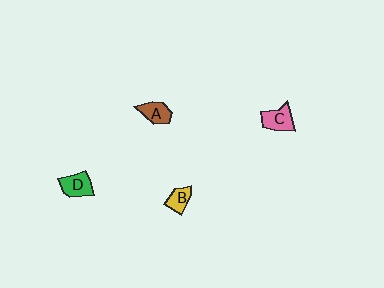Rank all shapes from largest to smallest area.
From largest to smallest: C (pink), D (green), A (brown), B (yellow).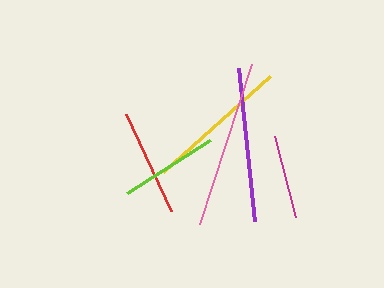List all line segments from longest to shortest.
From longest to shortest: pink, purple, yellow, red, lime, magenta.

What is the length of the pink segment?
The pink segment is approximately 168 pixels long.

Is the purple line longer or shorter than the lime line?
The purple line is longer than the lime line.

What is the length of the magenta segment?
The magenta segment is approximately 83 pixels long.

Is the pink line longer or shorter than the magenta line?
The pink line is longer than the magenta line.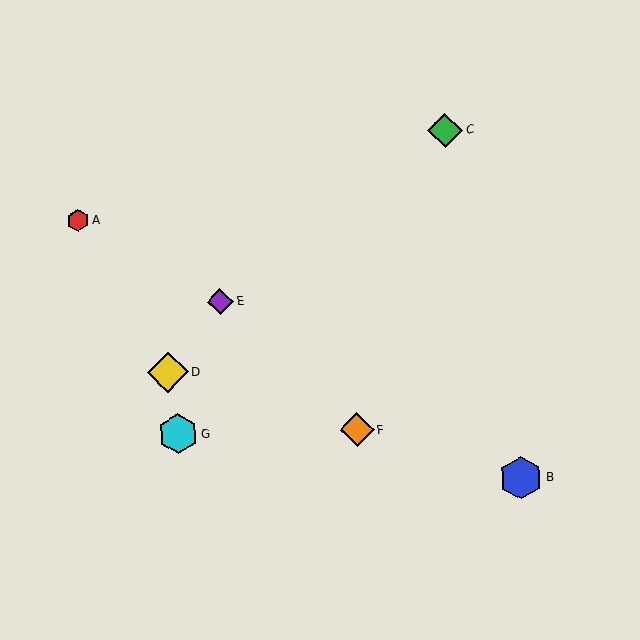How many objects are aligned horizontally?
2 objects (F, G) are aligned horizontally.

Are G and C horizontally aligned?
No, G is at y≈434 and C is at y≈130.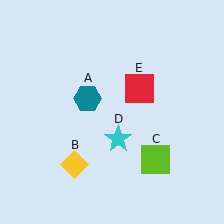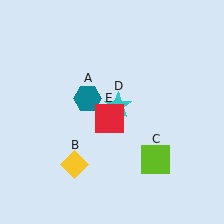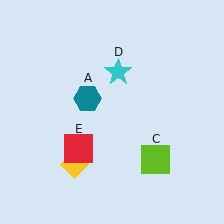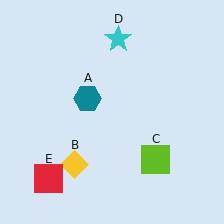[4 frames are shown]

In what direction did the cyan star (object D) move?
The cyan star (object D) moved up.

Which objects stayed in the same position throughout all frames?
Teal hexagon (object A) and yellow diamond (object B) and lime square (object C) remained stationary.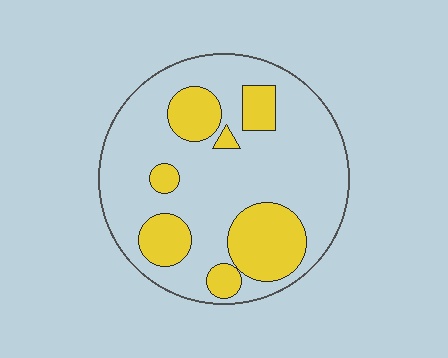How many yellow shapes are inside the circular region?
7.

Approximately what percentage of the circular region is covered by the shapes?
Approximately 25%.